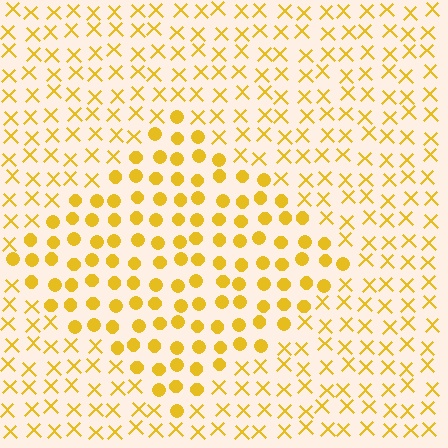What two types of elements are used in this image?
The image uses circles inside the diamond region and X marks outside it.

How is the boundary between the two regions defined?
The boundary is defined by a change in element shape: circles inside vs. X marks outside. All elements share the same color and spacing.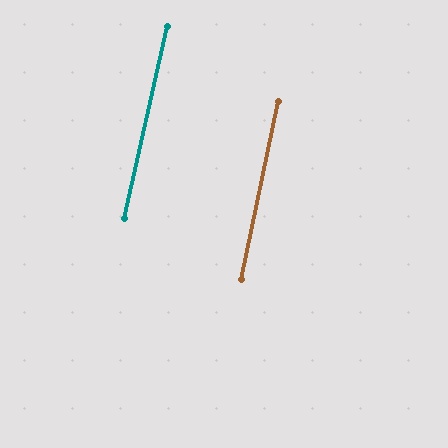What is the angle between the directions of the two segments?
Approximately 1 degree.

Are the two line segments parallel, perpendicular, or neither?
Parallel — their directions differ by only 0.9°.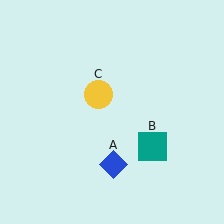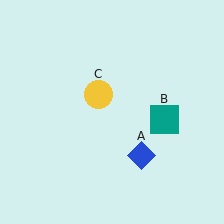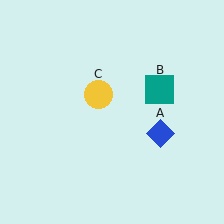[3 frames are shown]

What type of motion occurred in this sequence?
The blue diamond (object A), teal square (object B) rotated counterclockwise around the center of the scene.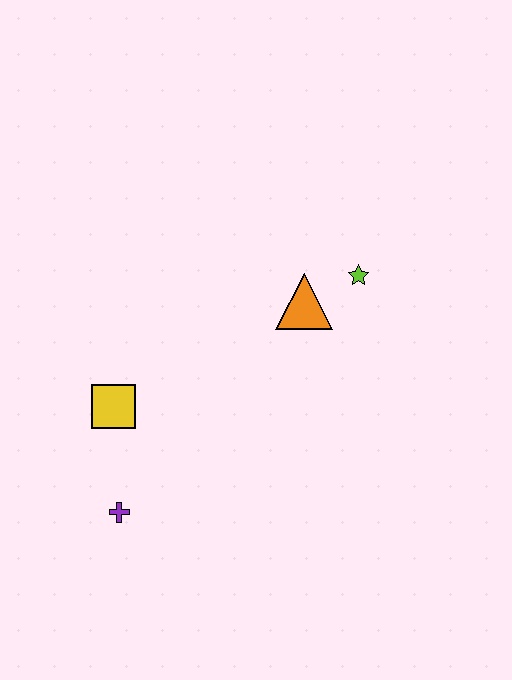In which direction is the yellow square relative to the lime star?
The yellow square is to the left of the lime star.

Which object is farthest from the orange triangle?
The purple cross is farthest from the orange triangle.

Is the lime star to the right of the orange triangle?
Yes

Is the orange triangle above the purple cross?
Yes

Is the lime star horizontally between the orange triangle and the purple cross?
No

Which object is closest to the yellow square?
The purple cross is closest to the yellow square.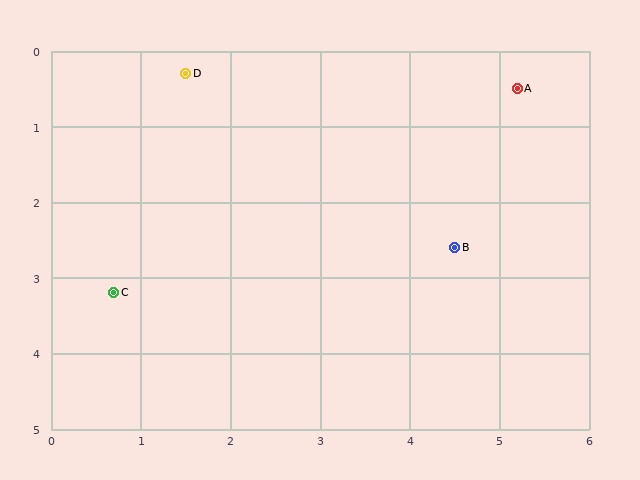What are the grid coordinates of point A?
Point A is at approximately (5.2, 0.5).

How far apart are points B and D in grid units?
Points B and D are about 3.8 grid units apart.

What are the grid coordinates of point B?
Point B is at approximately (4.5, 2.6).